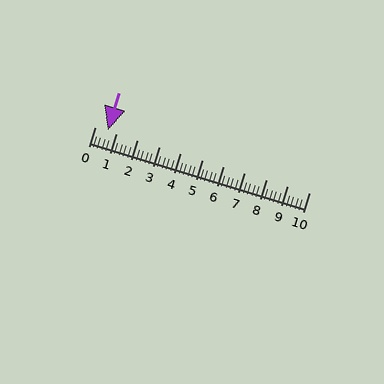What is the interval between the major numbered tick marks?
The major tick marks are spaced 1 units apart.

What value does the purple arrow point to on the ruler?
The purple arrow points to approximately 0.6.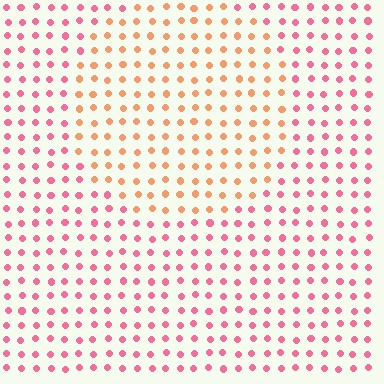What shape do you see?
I see a circle.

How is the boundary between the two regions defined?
The boundary is defined purely by a slight shift in hue (about 42 degrees). Spacing, size, and orientation are identical on both sides.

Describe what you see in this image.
The image is filled with small pink elements in a uniform arrangement. A circle-shaped region is visible where the elements are tinted to a slightly different hue, forming a subtle color boundary.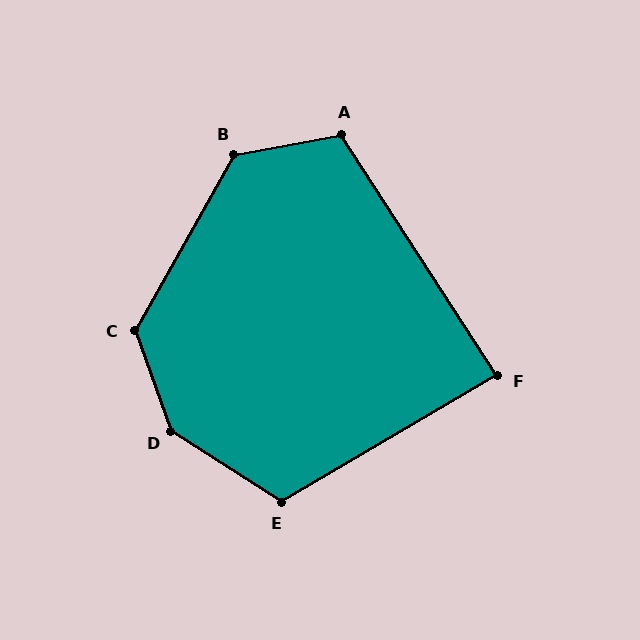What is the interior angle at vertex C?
Approximately 131 degrees (obtuse).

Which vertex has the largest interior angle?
D, at approximately 143 degrees.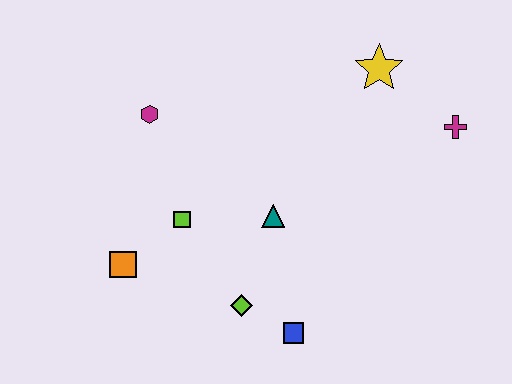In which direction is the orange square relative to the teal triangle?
The orange square is to the left of the teal triangle.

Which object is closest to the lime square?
The orange square is closest to the lime square.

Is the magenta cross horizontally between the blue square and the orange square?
No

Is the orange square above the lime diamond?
Yes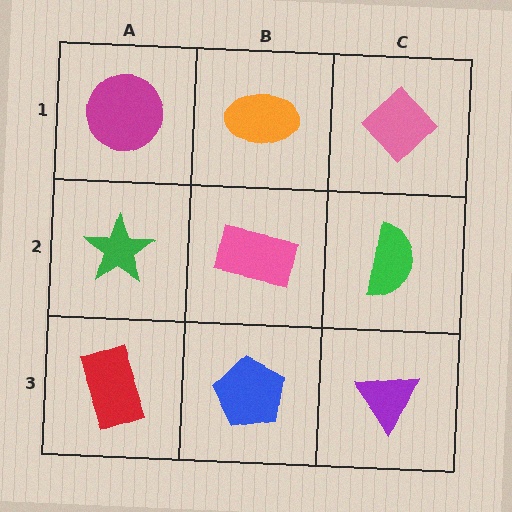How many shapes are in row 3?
3 shapes.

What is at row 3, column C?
A purple triangle.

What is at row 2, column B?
A pink rectangle.